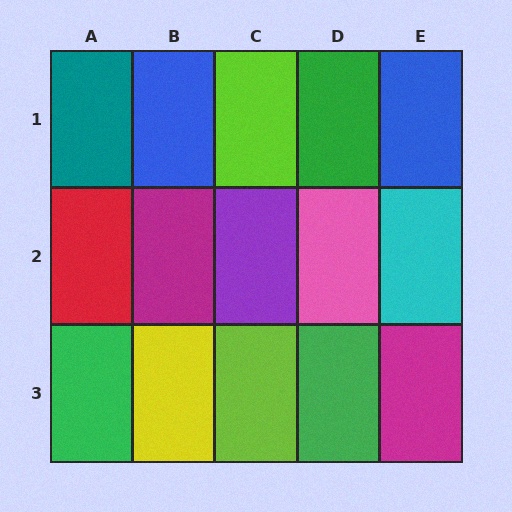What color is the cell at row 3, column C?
Lime.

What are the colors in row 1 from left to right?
Teal, blue, lime, green, blue.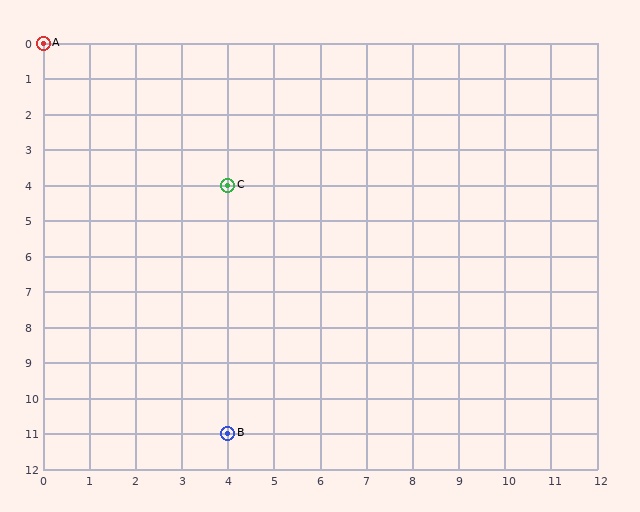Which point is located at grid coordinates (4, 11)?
Point B is at (4, 11).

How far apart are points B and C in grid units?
Points B and C are 7 rows apart.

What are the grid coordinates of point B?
Point B is at grid coordinates (4, 11).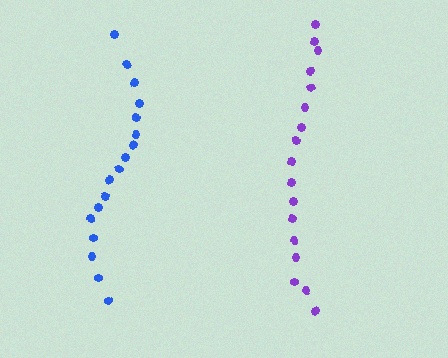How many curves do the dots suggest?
There are 2 distinct paths.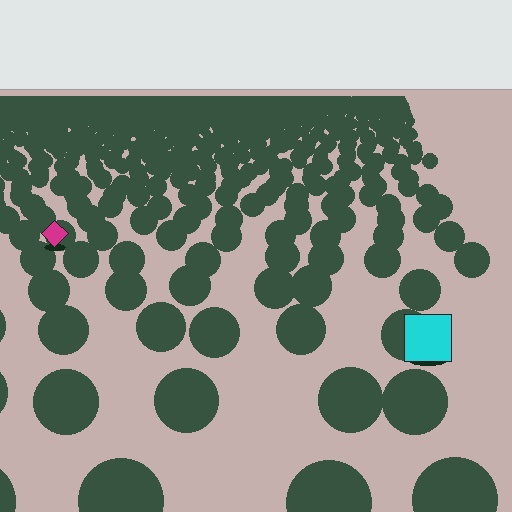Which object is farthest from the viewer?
The magenta diamond is farthest from the viewer. It appears smaller and the ground texture around it is denser.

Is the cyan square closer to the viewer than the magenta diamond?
Yes. The cyan square is closer — you can tell from the texture gradient: the ground texture is coarser near it.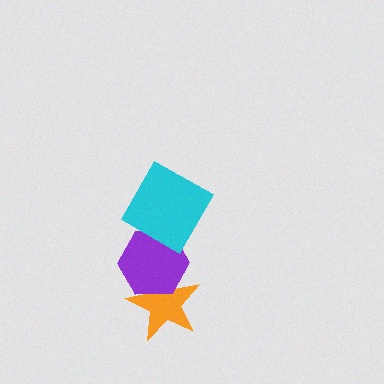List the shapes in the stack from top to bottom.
From top to bottom: the cyan square, the purple hexagon, the orange star.